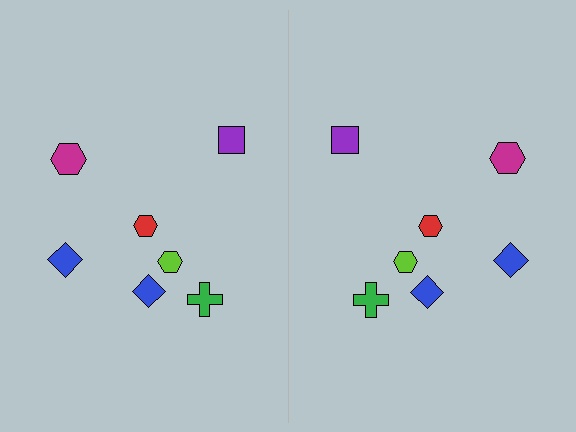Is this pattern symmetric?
Yes, this pattern has bilateral (reflection) symmetry.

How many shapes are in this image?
There are 14 shapes in this image.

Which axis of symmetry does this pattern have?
The pattern has a vertical axis of symmetry running through the center of the image.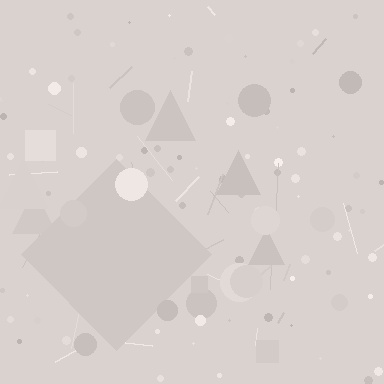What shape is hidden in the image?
A diamond is hidden in the image.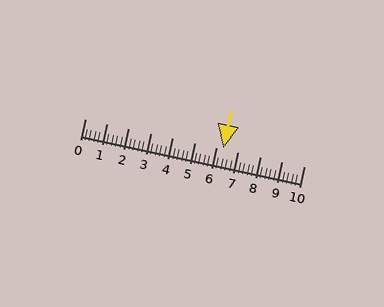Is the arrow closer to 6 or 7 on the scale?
The arrow is closer to 6.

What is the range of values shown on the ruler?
The ruler shows values from 0 to 10.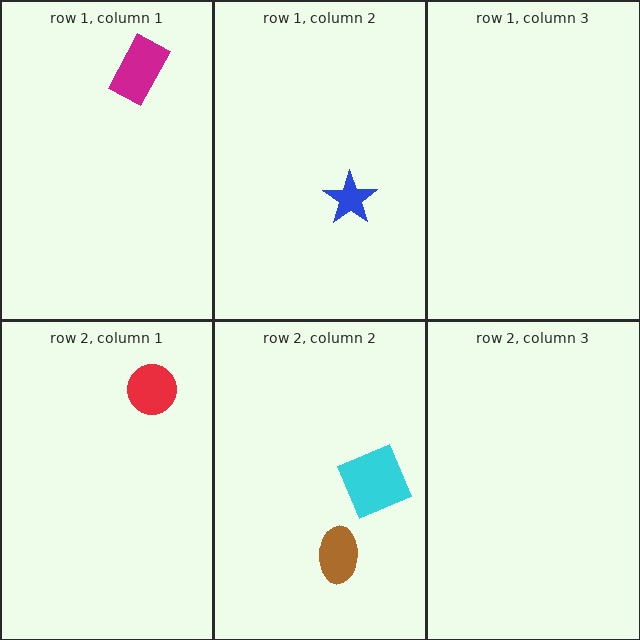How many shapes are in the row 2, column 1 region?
1.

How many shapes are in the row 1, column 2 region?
1.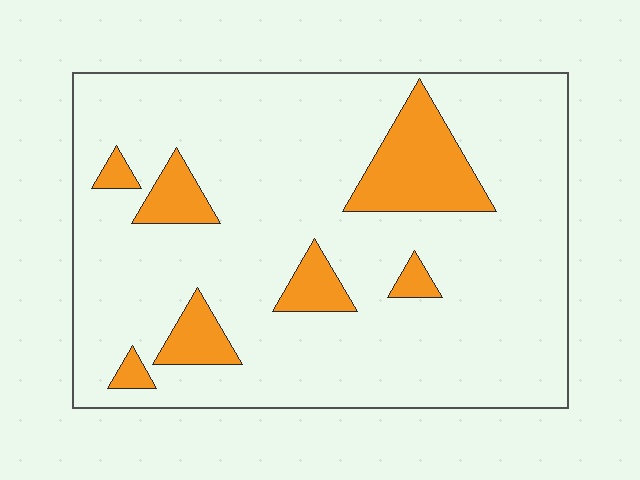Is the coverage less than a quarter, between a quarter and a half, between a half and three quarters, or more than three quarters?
Less than a quarter.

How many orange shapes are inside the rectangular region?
7.